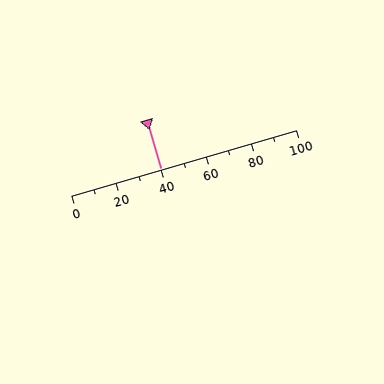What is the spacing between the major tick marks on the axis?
The major ticks are spaced 20 apart.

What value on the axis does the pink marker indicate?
The marker indicates approximately 40.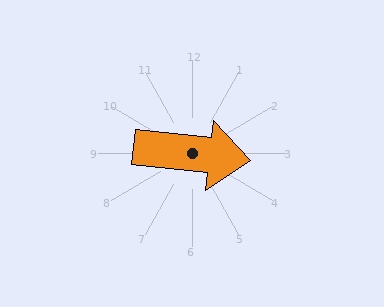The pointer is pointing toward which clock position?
Roughly 3 o'clock.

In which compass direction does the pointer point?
East.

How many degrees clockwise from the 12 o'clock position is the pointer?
Approximately 96 degrees.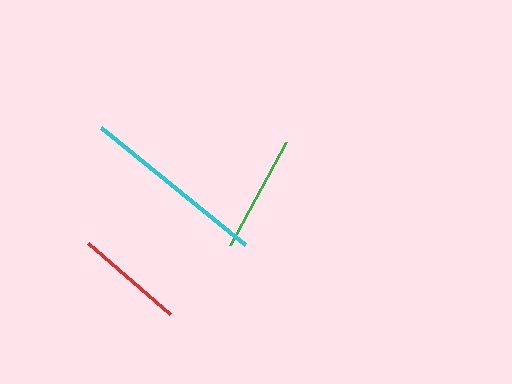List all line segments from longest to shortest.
From longest to shortest: cyan, green, red.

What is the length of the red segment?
The red segment is approximately 108 pixels long.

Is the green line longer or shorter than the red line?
The green line is longer than the red line.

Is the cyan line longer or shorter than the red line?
The cyan line is longer than the red line.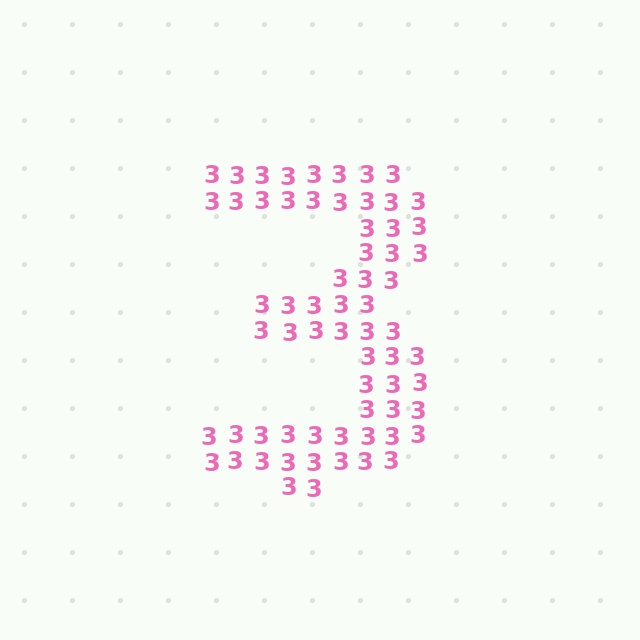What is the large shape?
The large shape is the digit 3.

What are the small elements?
The small elements are digit 3's.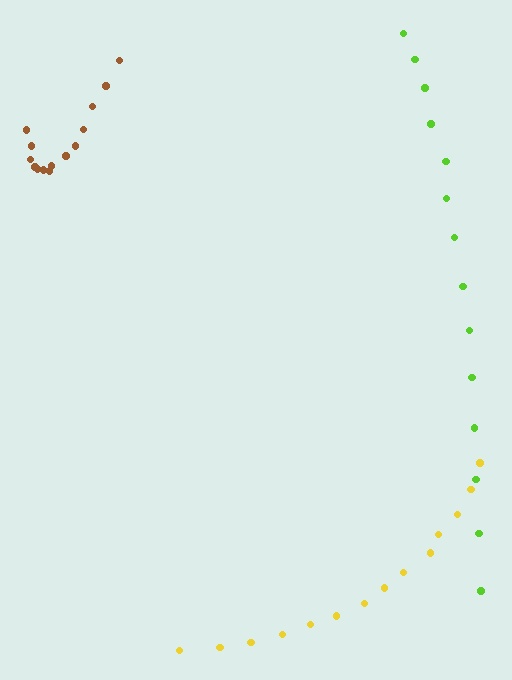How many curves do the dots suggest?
There are 3 distinct paths.